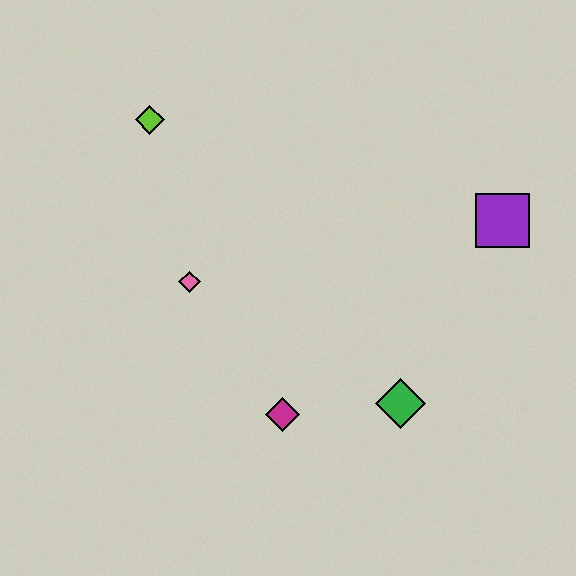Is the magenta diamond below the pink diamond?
Yes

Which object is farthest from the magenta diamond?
The lime diamond is farthest from the magenta diamond.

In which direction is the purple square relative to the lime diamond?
The purple square is to the right of the lime diamond.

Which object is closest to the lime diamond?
The pink diamond is closest to the lime diamond.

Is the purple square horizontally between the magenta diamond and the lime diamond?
No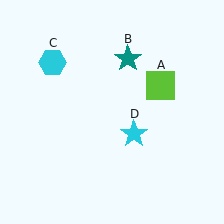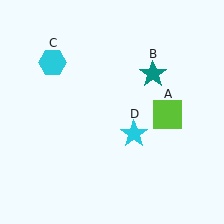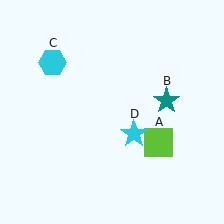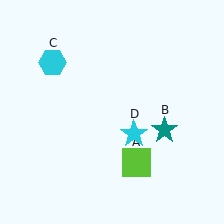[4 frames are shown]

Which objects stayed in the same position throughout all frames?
Cyan hexagon (object C) and cyan star (object D) remained stationary.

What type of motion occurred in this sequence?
The lime square (object A), teal star (object B) rotated clockwise around the center of the scene.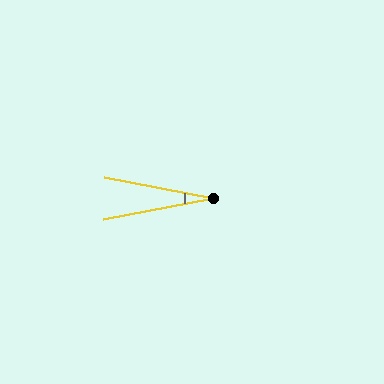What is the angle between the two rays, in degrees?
Approximately 22 degrees.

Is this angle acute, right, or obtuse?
It is acute.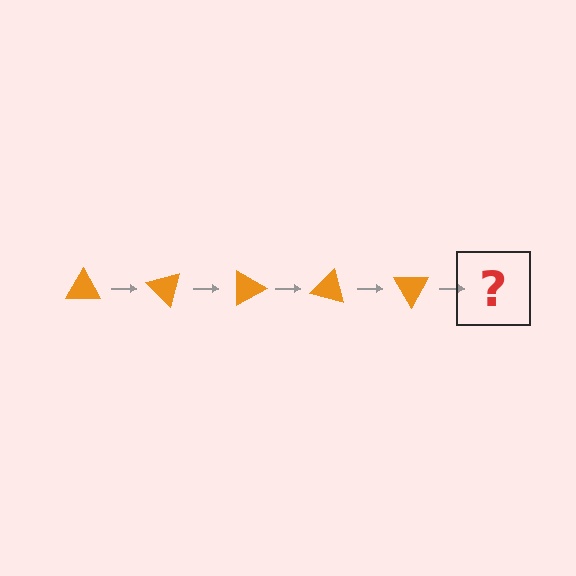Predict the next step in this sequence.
The next step is an orange triangle rotated 225 degrees.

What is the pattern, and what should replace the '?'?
The pattern is that the triangle rotates 45 degrees each step. The '?' should be an orange triangle rotated 225 degrees.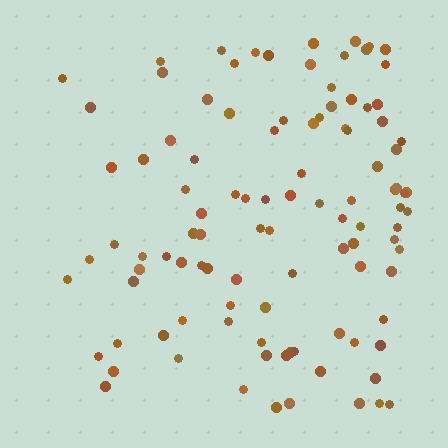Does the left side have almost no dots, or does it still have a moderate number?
Still a moderate number, just noticeably fewer than the right.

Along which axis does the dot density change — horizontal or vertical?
Horizontal.